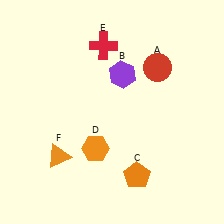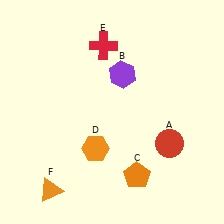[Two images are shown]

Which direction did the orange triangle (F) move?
The orange triangle (F) moved down.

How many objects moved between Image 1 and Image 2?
2 objects moved between the two images.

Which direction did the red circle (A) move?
The red circle (A) moved down.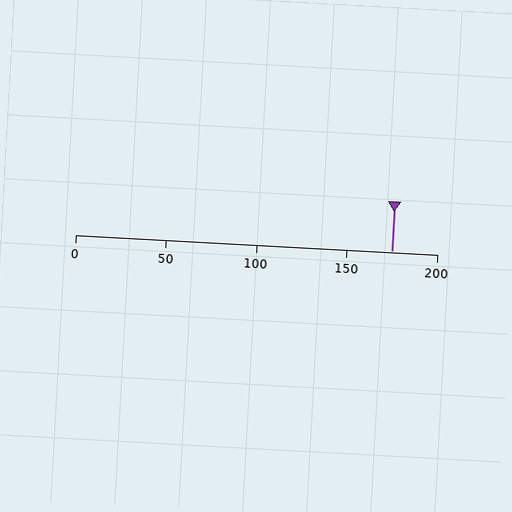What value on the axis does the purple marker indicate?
The marker indicates approximately 175.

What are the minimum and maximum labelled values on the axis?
The axis runs from 0 to 200.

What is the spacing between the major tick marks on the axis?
The major ticks are spaced 50 apart.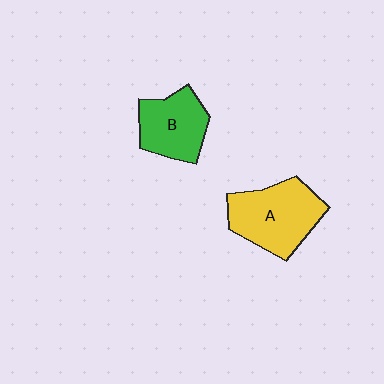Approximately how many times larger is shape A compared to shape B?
Approximately 1.3 times.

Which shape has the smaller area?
Shape B (green).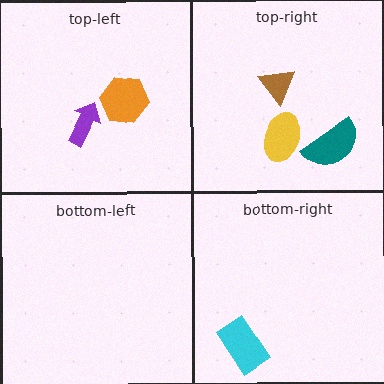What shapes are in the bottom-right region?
The cyan rectangle.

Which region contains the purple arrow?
The top-left region.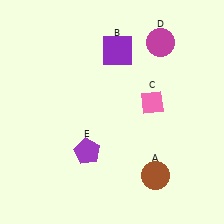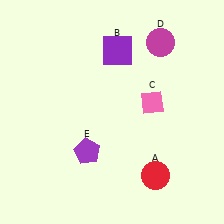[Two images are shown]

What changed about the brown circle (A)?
In Image 1, A is brown. In Image 2, it changed to red.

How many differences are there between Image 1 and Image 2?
There is 1 difference between the two images.